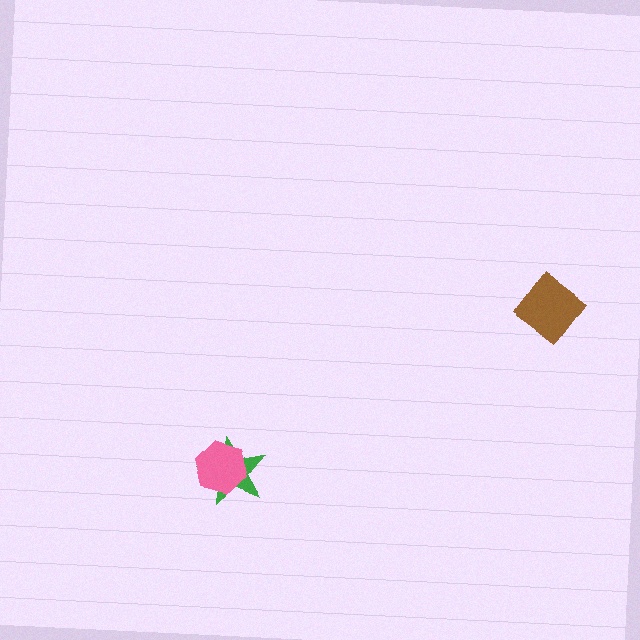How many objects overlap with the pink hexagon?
1 object overlaps with the pink hexagon.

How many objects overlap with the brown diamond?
0 objects overlap with the brown diamond.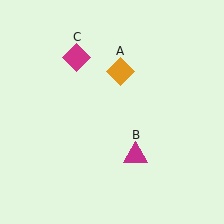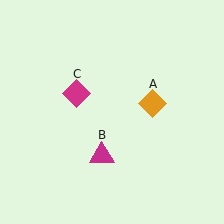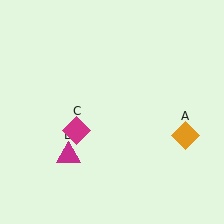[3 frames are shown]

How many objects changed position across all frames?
3 objects changed position: orange diamond (object A), magenta triangle (object B), magenta diamond (object C).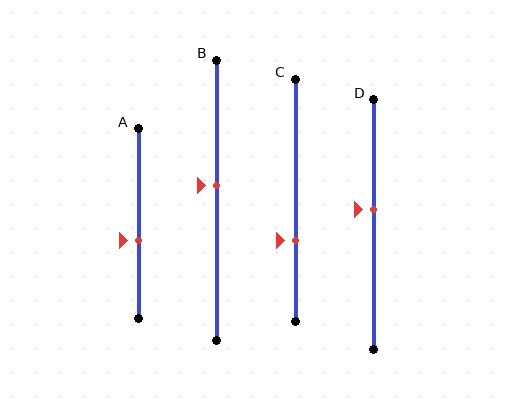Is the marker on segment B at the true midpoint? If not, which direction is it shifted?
No, the marker on segment B is shifted upward by about 5% of the segment length.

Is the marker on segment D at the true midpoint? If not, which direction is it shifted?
No, the marker on segment D is shifted upward by about 6% of the segment length.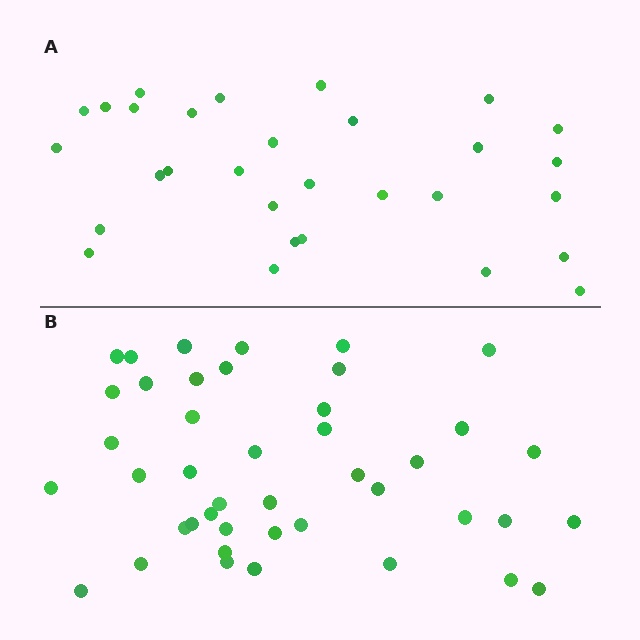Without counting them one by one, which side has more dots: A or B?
Region B (the bottom region) has more dots.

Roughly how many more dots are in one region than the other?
Region B has approximately 15 more dots than region A.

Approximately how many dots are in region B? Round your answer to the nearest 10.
About 40 dots. (The exact count is 43, which rounds to 40.)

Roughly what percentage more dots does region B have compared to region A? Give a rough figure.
About 45% more.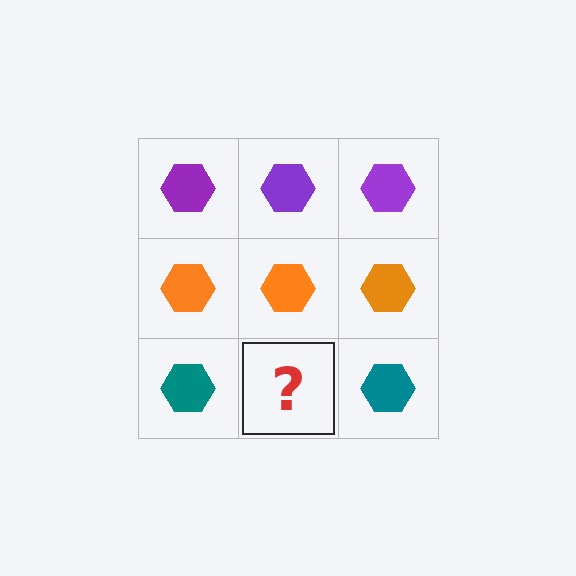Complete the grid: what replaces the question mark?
The question mark should be replaced with a teal hexagon.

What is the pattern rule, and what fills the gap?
The rule is that each row has a consistent color. The gap should be filled with a teal hexagon.